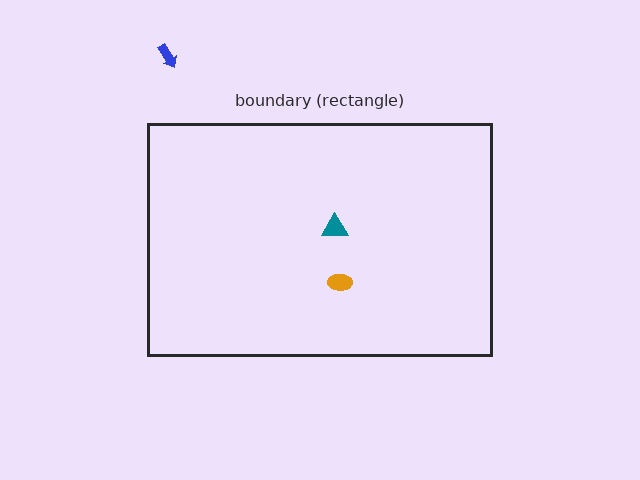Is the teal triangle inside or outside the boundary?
Inside.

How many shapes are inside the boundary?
2 inside, 1 outside.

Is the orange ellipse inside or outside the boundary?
Inside.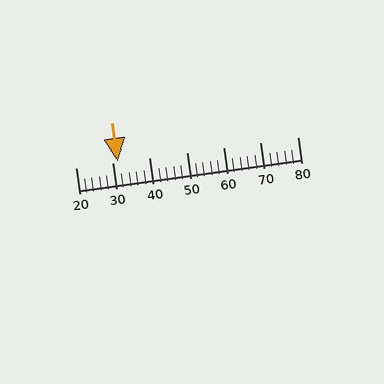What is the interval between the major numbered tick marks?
The major tick marks are spaced 10 units apart.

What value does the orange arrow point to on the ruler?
The orange arrow points to approximately 31.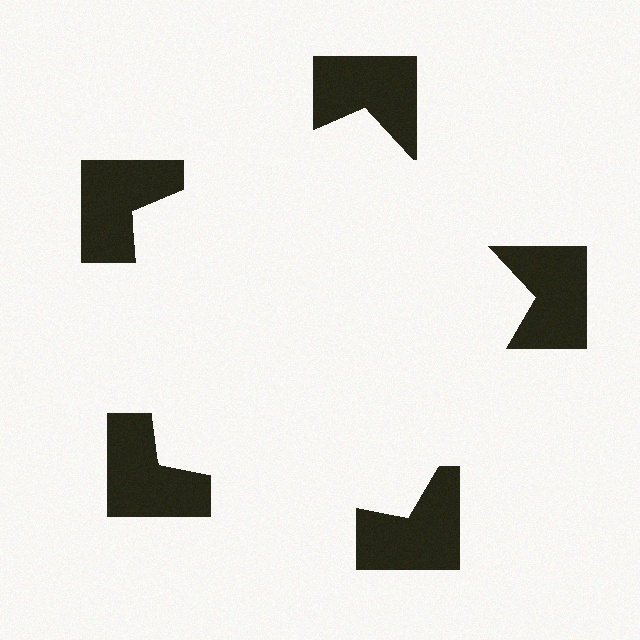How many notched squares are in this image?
There are 5 — one at each vertex of the illusory pentagon.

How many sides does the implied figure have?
5 sides.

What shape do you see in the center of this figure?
An illusory pentagon — its edges are inferred from the aligned wedge cuts in the notched squares, not physically drawn.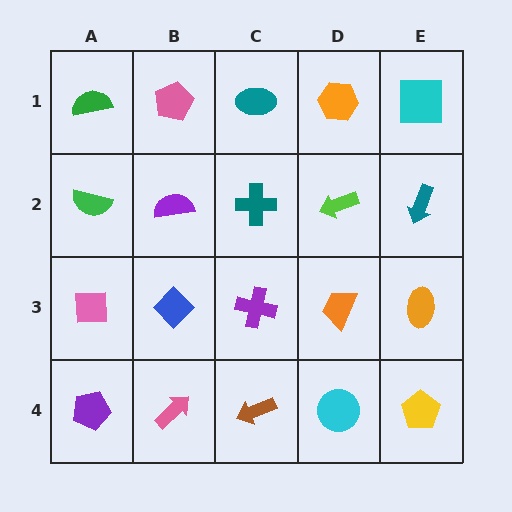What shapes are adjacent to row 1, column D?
A lime arrow (row 2, column D), a teal ellipse (row 1, column C), a cyan square (row 1, column E).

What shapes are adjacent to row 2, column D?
An orange hexagon (row 1, column D), an orange trapezoid (row 3, column D), a teal cross (row 2, column C), a teal arrow (row 2, column E).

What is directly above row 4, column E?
An orange ellipse.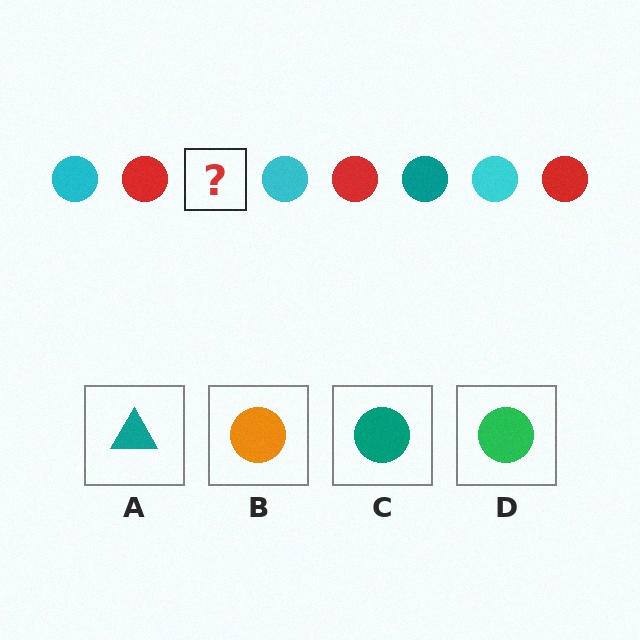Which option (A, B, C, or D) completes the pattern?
C.